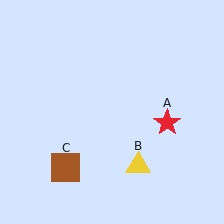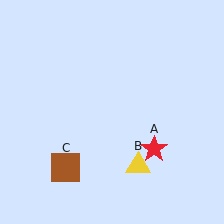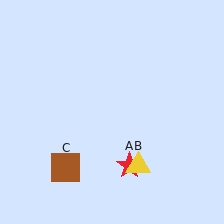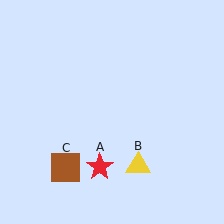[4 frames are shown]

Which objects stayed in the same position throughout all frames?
Yellow triangle (object B) and brown square (object C) remained stationary.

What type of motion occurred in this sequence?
The red star (object A) rotated clockwise around the center of the scene.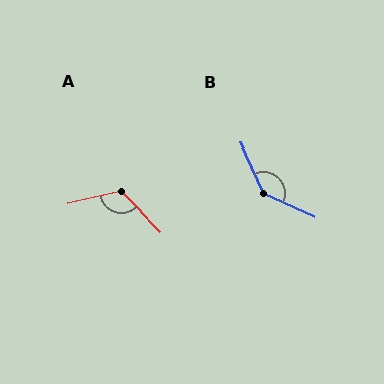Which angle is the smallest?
A, at approximately 120 degrees.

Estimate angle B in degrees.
Approximately 139 degrees.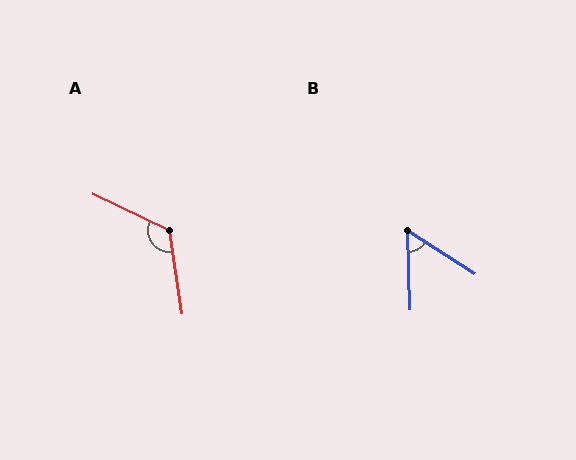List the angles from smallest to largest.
B (55°), A (124°).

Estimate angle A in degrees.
Approximately 124 degrees.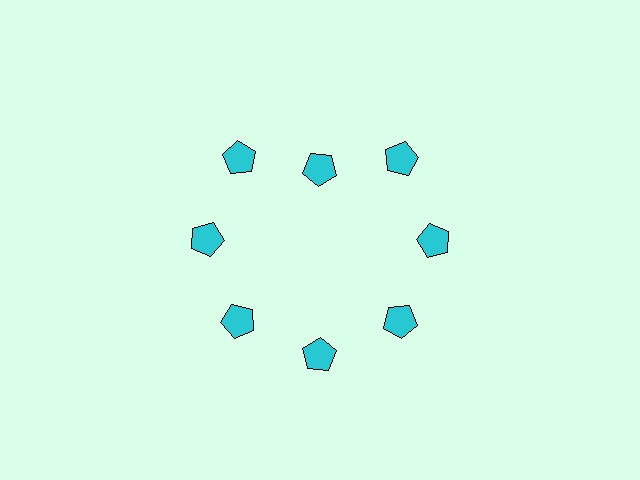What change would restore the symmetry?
The symmetry would be restored by moving it outward, back onto the ring so that all 8 pentagons sit at equal angles and equal distance from the center.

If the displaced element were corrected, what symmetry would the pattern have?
It would have 8-fold rotational symmetry — the pattern would map onto itself every 45 degrees.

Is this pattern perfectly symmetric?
No. The 8 cyan pentagons are arranged in a ring, but one element near the 12 o'clock position is pulled inward toward the center, breaking the 8-fold rotational symmetry.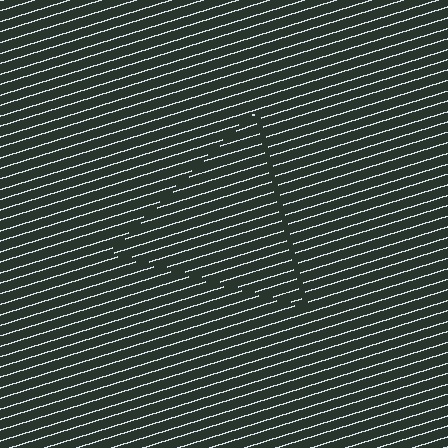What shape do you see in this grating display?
An illusory triangle. The interior of the shape contains the same grating, shifted by half a period — the contour is defined by the phase discontinuity where line-ends from the inner and outer gratings abut.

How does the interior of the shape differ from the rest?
The interior of the shape contains the same grating, shifted by half a period — the contour is defined by the phase discontinuity where line-ends from the inner and outer gratings abut.